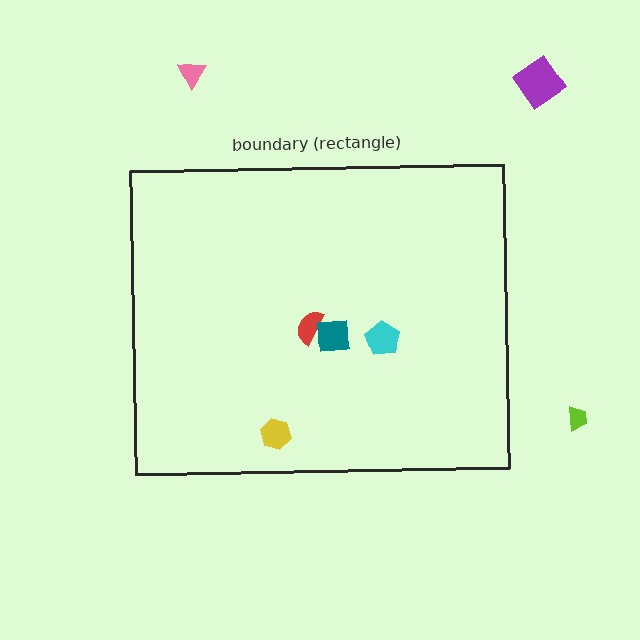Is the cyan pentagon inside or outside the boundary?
Inside.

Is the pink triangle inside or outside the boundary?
Outside.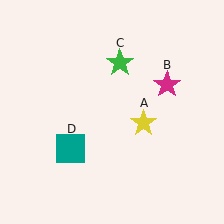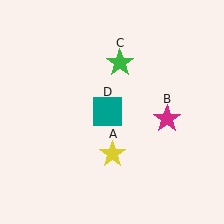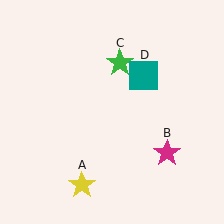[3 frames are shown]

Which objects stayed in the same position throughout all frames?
Green star (object C) remained stationary.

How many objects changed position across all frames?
3 objects changed position: yellow star (object A), magenta star (object B), teal square (object D).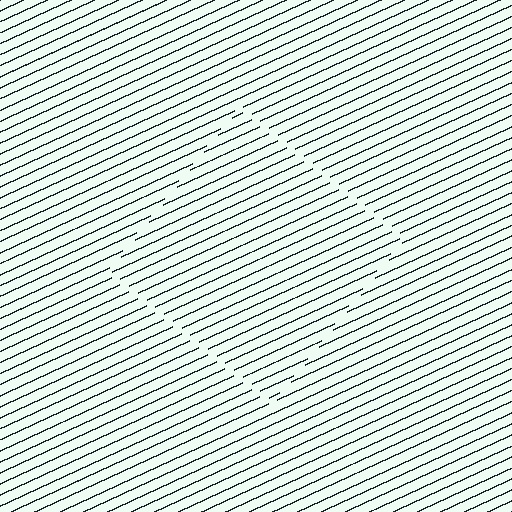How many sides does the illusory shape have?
4 sides — the line-ends trace a square.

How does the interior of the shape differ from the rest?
The interior of the shape contains the same grating, shifted by half a period — the contour is defined by the phase discontinuity where line-ends from the inner and outer gratings abut.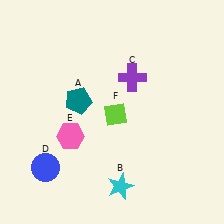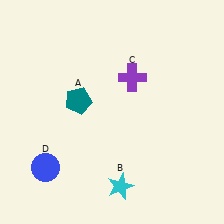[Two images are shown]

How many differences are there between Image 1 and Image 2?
There are 2 differences between the two images.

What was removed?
The lime diamond (F), the pink hexagon (E) were removed in Image 2.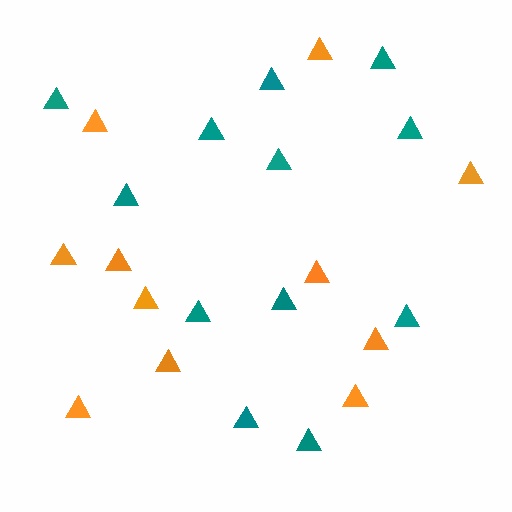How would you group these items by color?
There are 2 groups: one group of orange triangles (11) and one group of teal triangles (12).